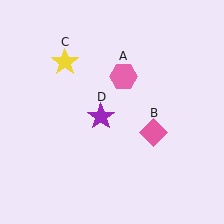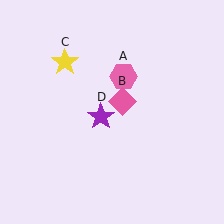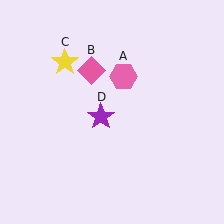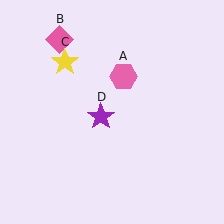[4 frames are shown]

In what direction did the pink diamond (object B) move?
The pink diamond (object B) moved up and to the left.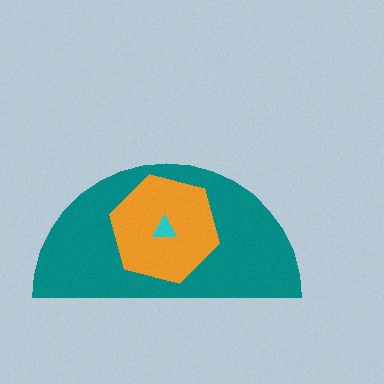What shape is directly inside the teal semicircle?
The orange hexagon.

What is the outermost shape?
The teal semicircle.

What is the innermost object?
The cyan triangle.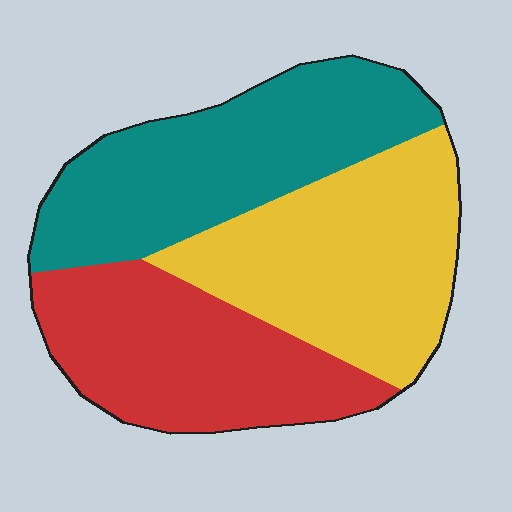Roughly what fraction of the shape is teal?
Teal takes up about one third (1/3) of the shape.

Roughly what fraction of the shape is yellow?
Yellow takes up about one third (1/3) of the shape.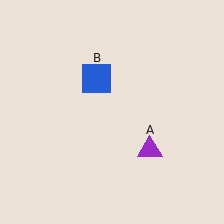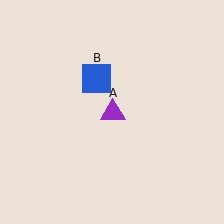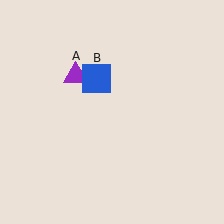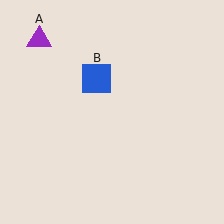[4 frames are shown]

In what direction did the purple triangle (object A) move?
The purple triangle (object A) moved up and to the left.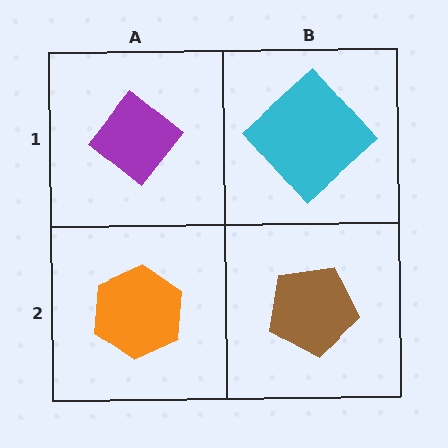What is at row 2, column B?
A brown pentagon.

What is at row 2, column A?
An orange hexagon.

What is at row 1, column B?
A cyan diamond.